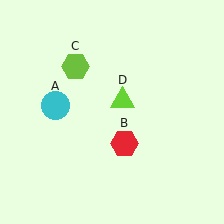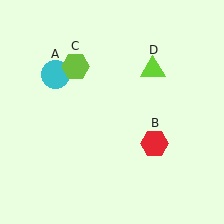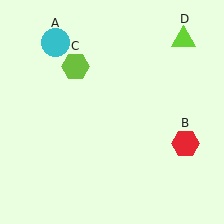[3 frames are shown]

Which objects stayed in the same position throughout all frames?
Lime hexagon (object C) remained stationary.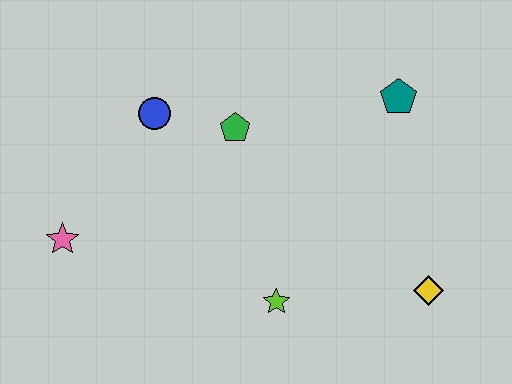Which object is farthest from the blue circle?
The yellow diamond is farthest from the blue circle.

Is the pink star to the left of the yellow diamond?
Yes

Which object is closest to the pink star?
The blue circle is closest to the pink star.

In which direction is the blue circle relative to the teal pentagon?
The blue circle is to the left of the teal pentagon.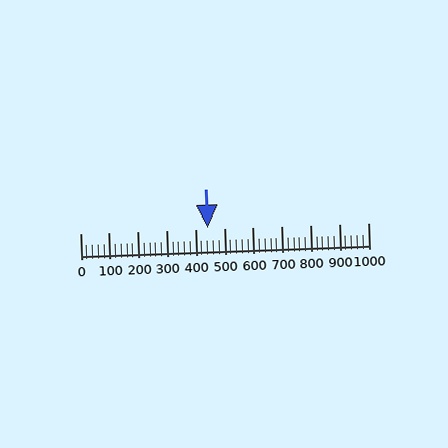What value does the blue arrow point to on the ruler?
The blue arrow points to approximately 443.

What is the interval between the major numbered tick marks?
The major tick marks are spaced 100 units apart.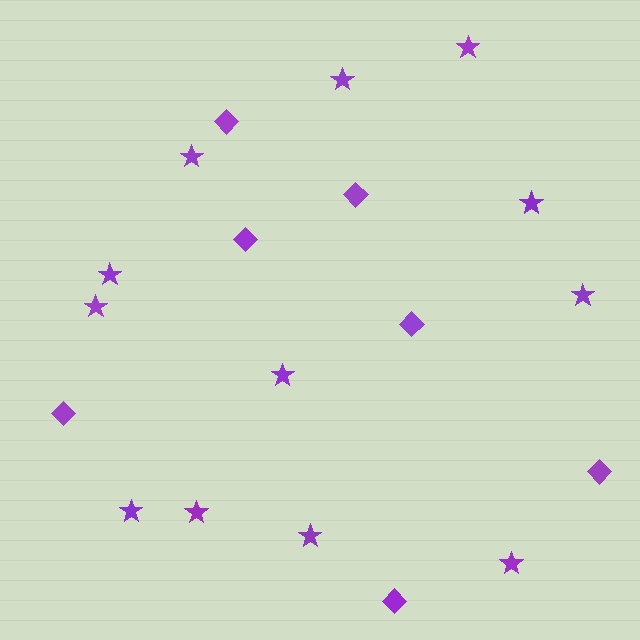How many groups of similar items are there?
There are 2 groups: one group of diamonds (7) and one group of stars (12).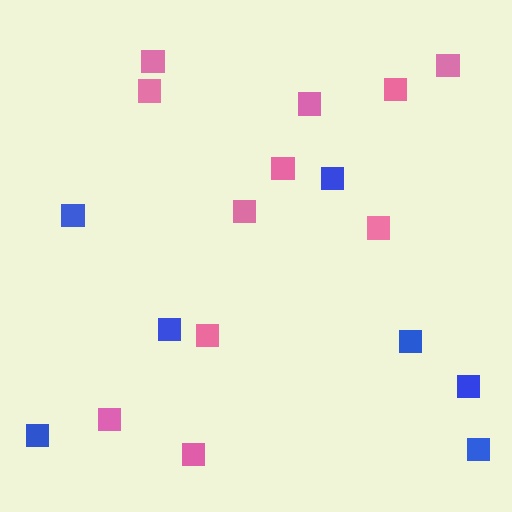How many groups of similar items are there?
There are 2 groups: one group of pink squares (11) and one group of blue squares (7).